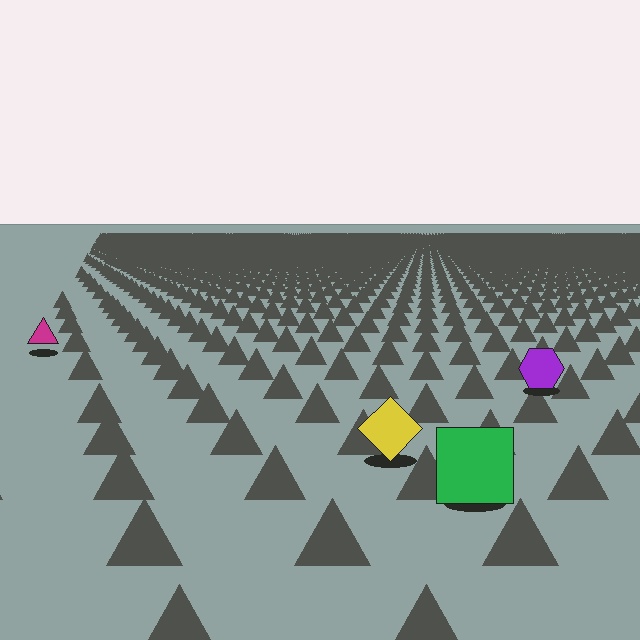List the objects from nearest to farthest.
From nearest to farthest: the green square, the yellow diamond, the purple hexagon, the magenta triangle.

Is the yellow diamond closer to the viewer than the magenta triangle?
Yes. The yellow diamond is closer — you can tell from the texture gradient: the ground texture is coarser near it.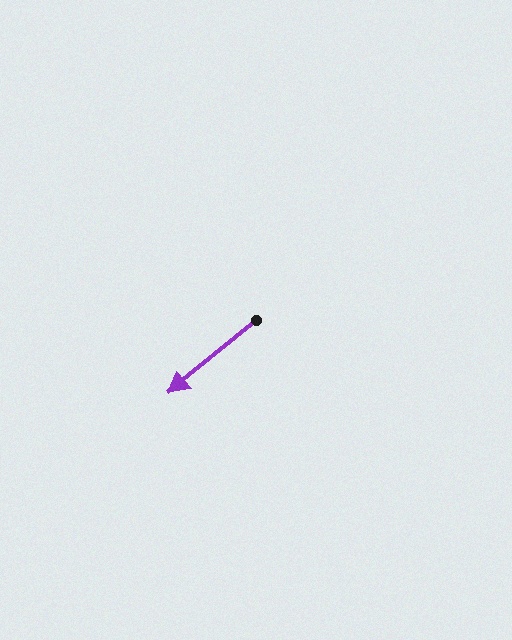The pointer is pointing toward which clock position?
Roughly 8 o'clock.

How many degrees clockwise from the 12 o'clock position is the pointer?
Approximately 230 degrees.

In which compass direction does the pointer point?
Southwest.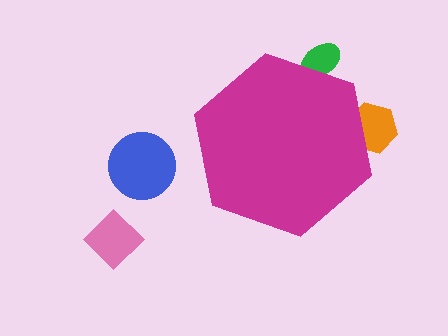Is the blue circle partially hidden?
No, the blue circle is fully visible.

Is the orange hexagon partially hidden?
Yes, the orange hexagon is partially hidden behind the magenta hexagon.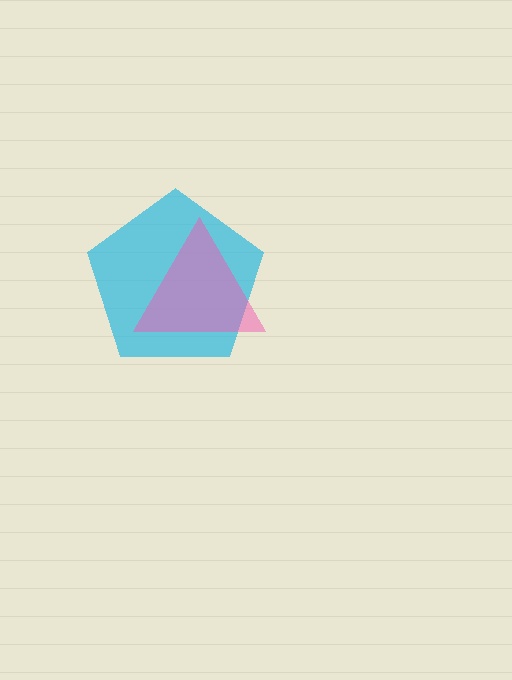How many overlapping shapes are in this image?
There are 2 overlapping shapes in the image.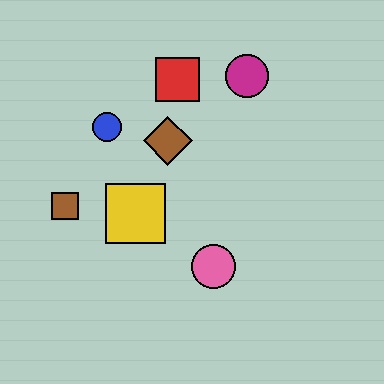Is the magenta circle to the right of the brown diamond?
Yes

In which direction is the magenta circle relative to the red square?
The magenta circle is to the right of the red square.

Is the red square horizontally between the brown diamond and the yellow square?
No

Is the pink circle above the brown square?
No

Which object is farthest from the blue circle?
The pink circle is farthest from the blue circle.